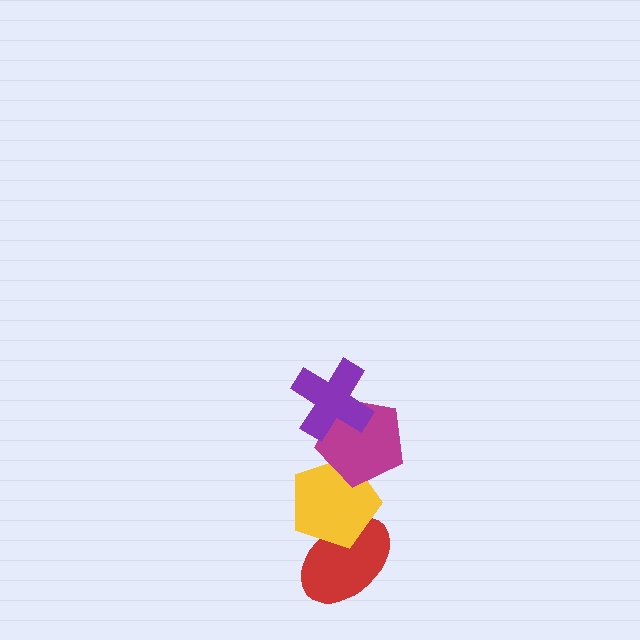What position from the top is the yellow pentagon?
The yellow pentagon is 3rd from the top.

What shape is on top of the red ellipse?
The yellow pentagon is on top of the red ellipse.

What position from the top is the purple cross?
The purple cross is 1st from the top.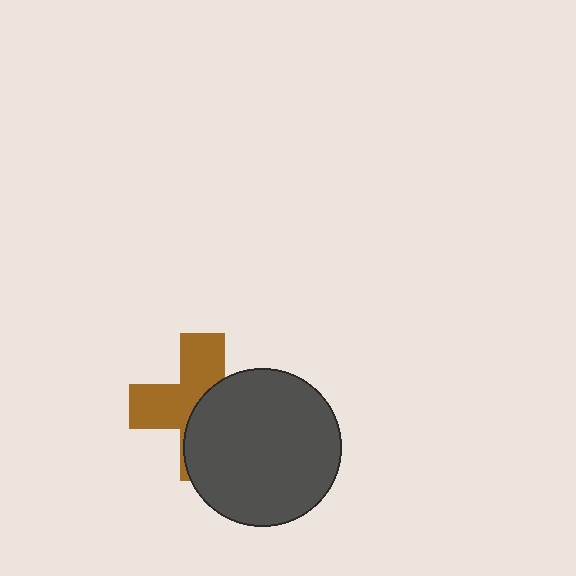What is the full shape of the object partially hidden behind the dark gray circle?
The partially hidden object is a brown cross.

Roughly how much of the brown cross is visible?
About half of it is visible (roughly 49%).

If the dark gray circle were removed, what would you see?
You would see the complete brown cross.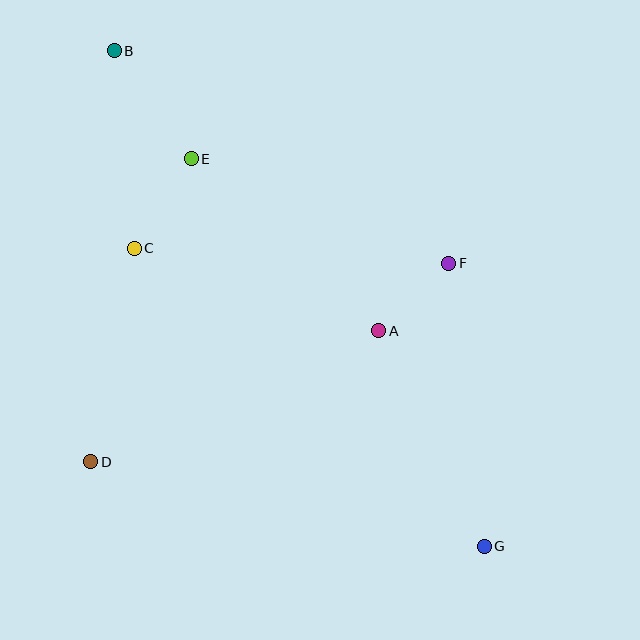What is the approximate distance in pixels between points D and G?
The distance between D and G is approximately 403 pixels.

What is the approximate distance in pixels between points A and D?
The distance between A and D is approximately 317 pixels.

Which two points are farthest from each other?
Points B and G are farthest from each other.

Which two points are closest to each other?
Points A and F are closest to each other.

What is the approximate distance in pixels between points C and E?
The distance between C and E is approximately 106 pixels.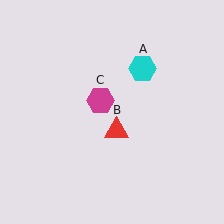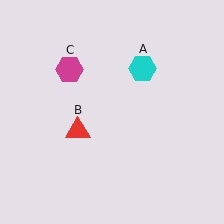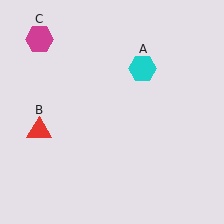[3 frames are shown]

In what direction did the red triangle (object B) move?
The red triangle (object B) moved left.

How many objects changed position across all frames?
2 objects changed position: red triangle (object B), magenta hexagon (object C).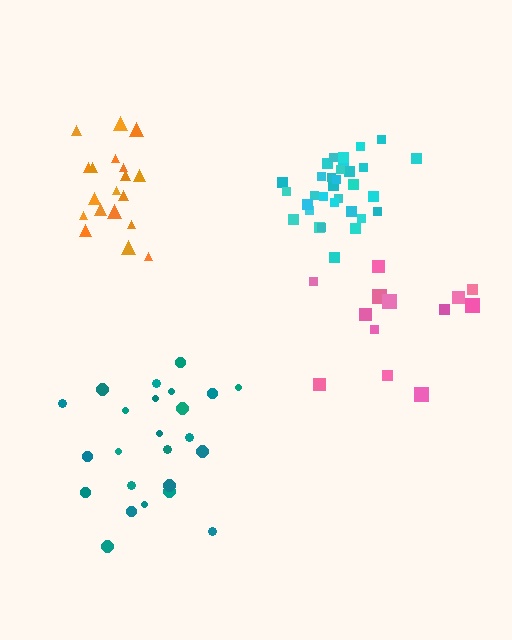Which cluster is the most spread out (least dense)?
Pink.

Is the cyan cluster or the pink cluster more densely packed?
Cyan.